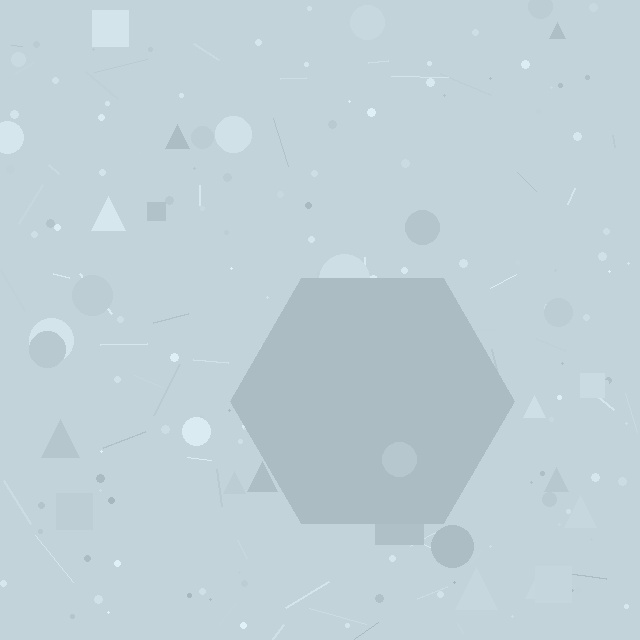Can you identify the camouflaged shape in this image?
The camouflaged shape is a hexagon.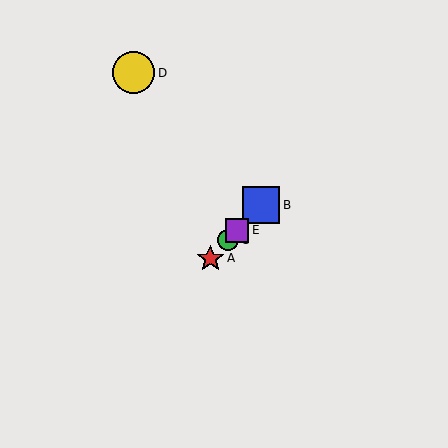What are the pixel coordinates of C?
Object C is at (228, 240).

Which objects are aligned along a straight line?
Objects A, B, C, E are aligned along a straight line.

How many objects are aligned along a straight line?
4 objects (A, B, C, E) are aligned along a straight line.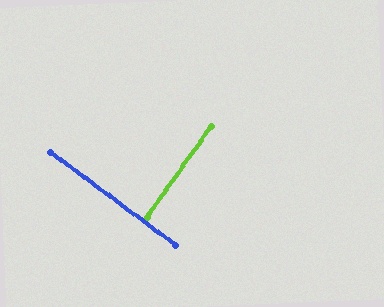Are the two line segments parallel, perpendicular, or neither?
Perpendicular — they meet at approximately 89°.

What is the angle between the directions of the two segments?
Approximately 89 degrees.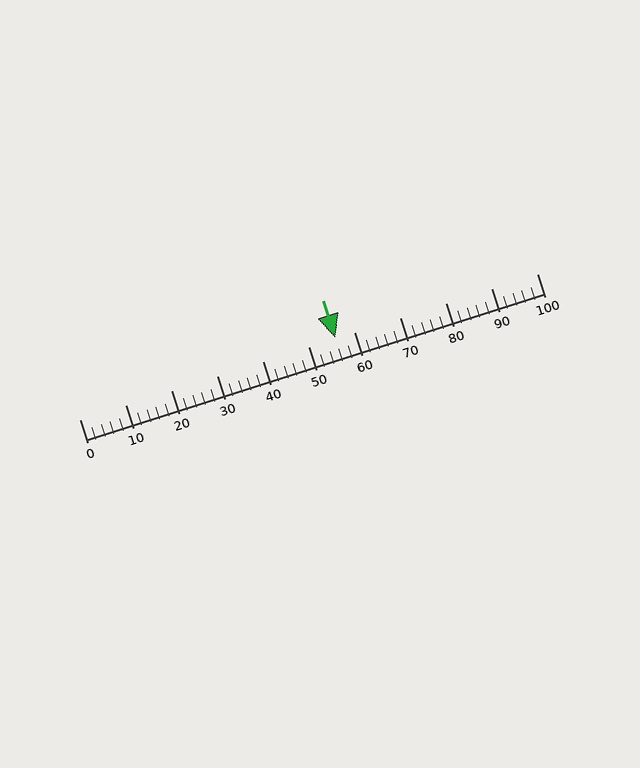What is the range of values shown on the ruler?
The ruler shows values from 0 to 100.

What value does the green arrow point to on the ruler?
The green arrow points to approximately 56.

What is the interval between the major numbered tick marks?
The major tick marks are spaced 10 units apart.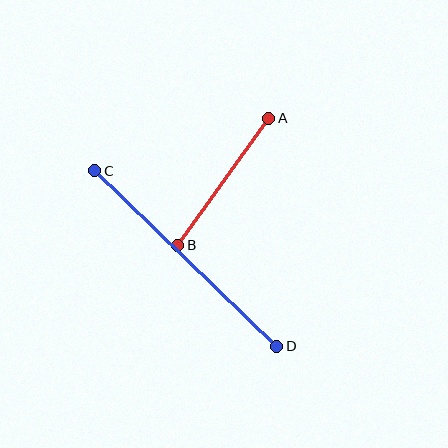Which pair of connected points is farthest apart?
Points C and D are farthest apart.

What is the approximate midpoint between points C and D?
The midpoint is at approximately (186, 258) pixels.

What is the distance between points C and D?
The distance is approximately 252 pixels.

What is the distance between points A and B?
The distance is approximately 156 pixels.